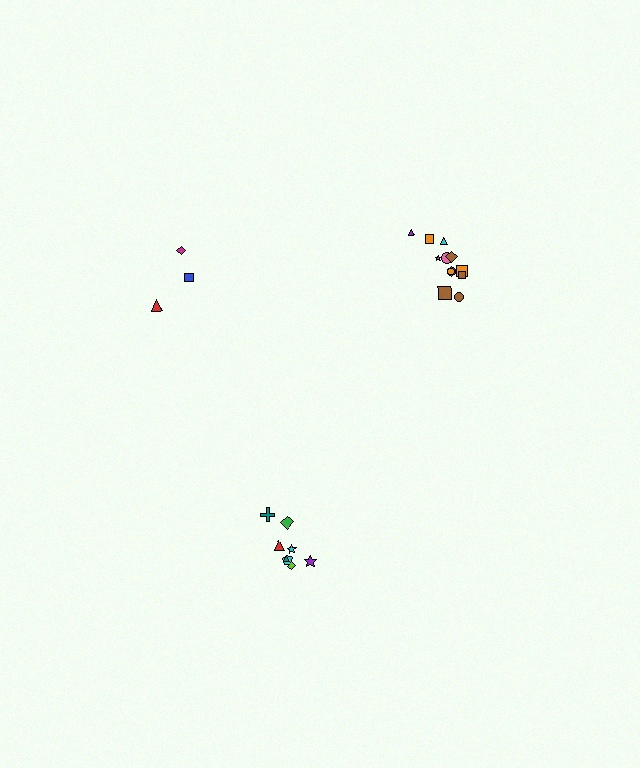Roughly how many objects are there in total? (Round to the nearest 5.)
Roughly 25 objects in total.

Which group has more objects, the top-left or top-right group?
The top-right group.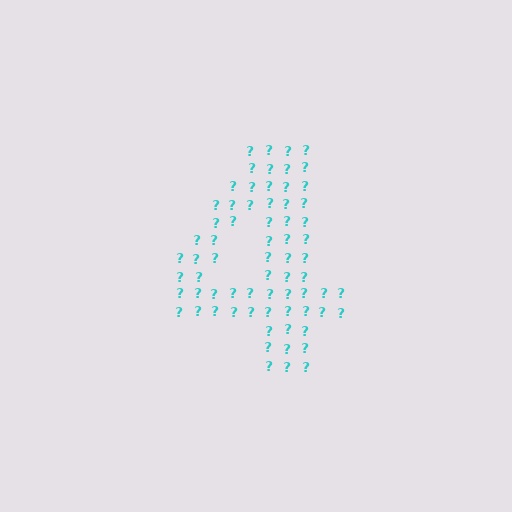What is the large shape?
The large shape is the digit 4.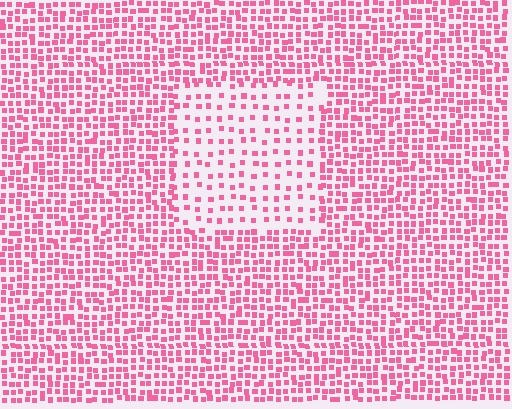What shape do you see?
I see a rectangle.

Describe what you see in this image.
The image contains small pink elements arranged at two different densities. A rectangle-shaped region is visible where the elements are less densely packed than the surrounding area.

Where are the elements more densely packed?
The elements are more densely packed outside the rectangle boundary.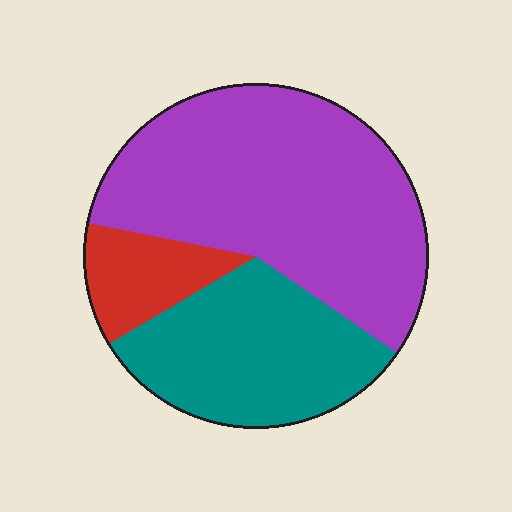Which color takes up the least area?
Red, at roughly 10%.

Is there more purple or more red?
Purple.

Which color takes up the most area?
Purple, at roughly 55%.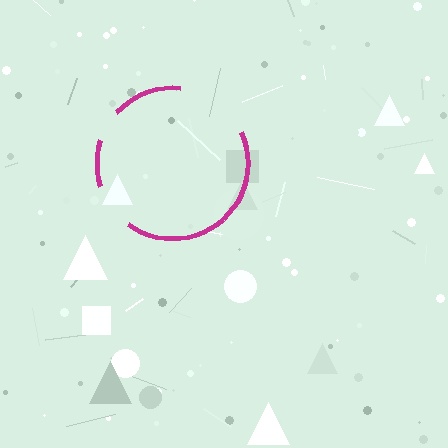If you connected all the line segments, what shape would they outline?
They would outline a circle.